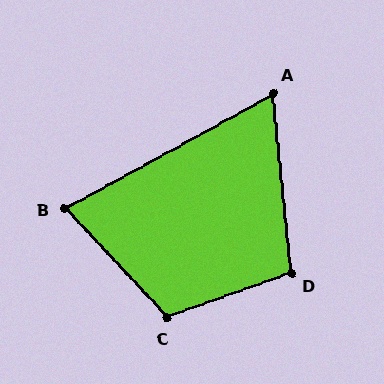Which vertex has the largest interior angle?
C, at approximately 113 degrees.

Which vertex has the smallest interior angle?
A, at approximately 67 degrees.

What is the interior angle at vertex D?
Approximately 104 degrees (obtuse).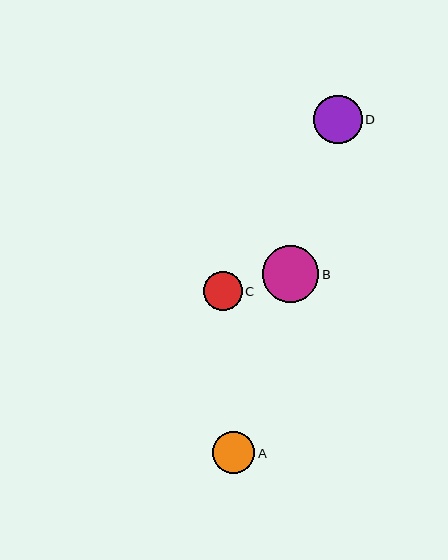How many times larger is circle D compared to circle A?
Circle D is approximately 1.2 times the size of circle A.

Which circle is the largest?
Circle B is the largest with a size of approximately 57 pixels.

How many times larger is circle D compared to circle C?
Circle D is approximately 1.3 times the size of circle C.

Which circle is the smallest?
Circle C is the smallest with a size of approximately 39 pixels.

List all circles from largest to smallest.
From largest to smallest: B, D, A, C.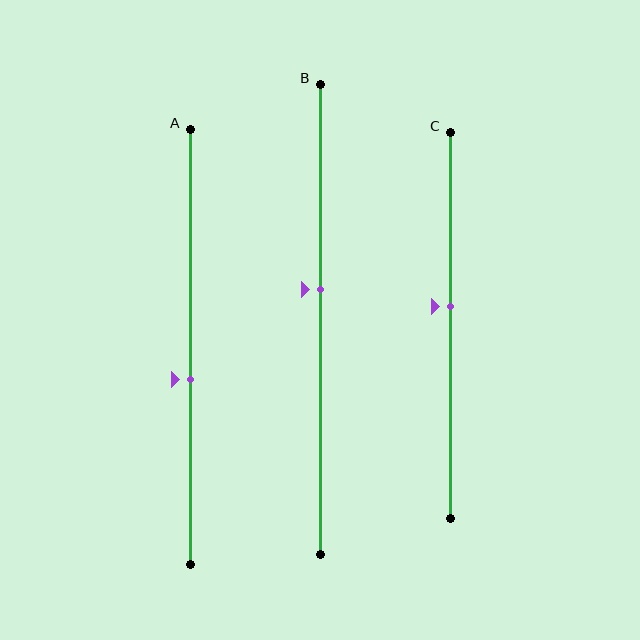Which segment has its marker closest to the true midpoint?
Segment C has its marker closest to the true midpoint.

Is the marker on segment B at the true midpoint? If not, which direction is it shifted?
No, the marker on segment B is shifted upward by about 6% of the segment length.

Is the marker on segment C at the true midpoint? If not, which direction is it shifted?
No, the marker on segment C is shifted upward by about 5% of the segment length.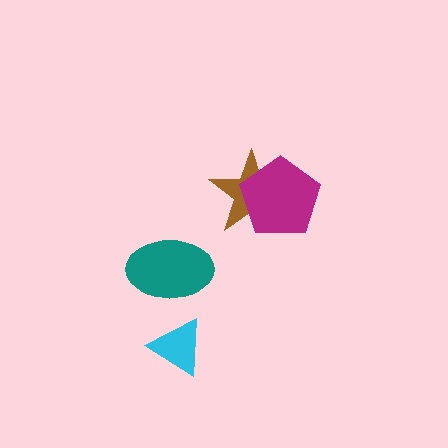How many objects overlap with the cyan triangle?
0 objects overlap with the cyan triangle.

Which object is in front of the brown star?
The magenta pentagon is in front of the brown star.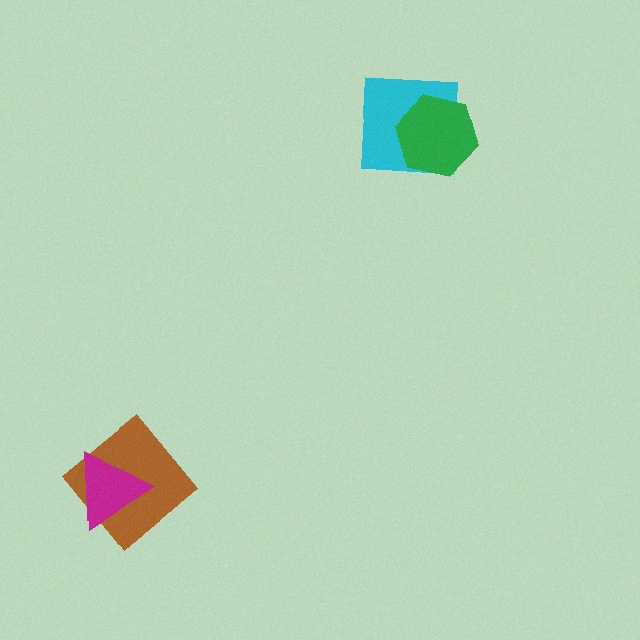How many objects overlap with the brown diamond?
1 object overlaps with the brown diamond.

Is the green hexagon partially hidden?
No, no other shape covers it.